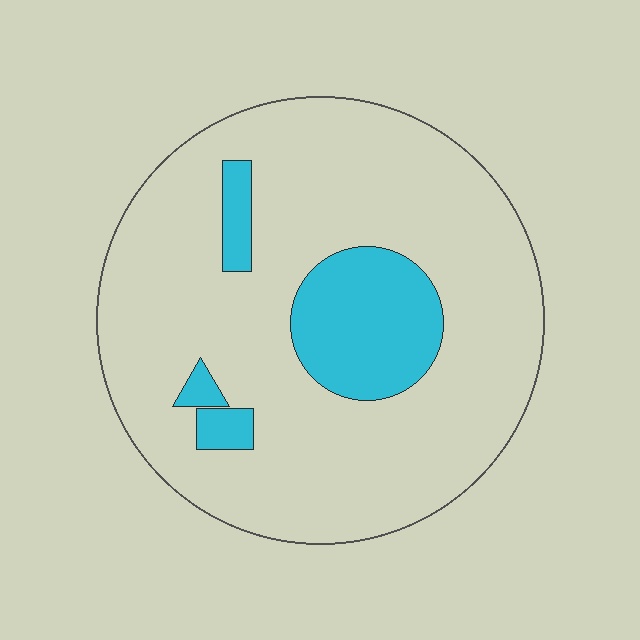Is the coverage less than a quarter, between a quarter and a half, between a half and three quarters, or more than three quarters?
Less than a quarter.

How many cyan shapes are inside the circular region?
4.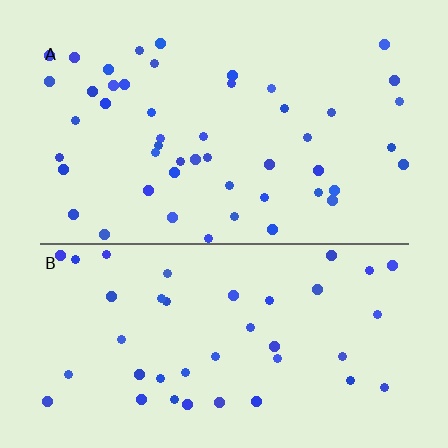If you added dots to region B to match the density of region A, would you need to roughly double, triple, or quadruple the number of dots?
Approximately double.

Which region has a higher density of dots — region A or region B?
A (the top).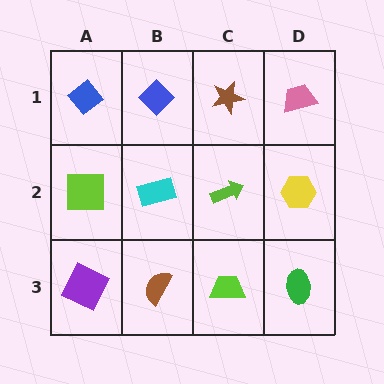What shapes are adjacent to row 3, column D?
A yellow hexagon (row 2, column D), a lime trapezoid (row 3, column C).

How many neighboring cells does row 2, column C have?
4.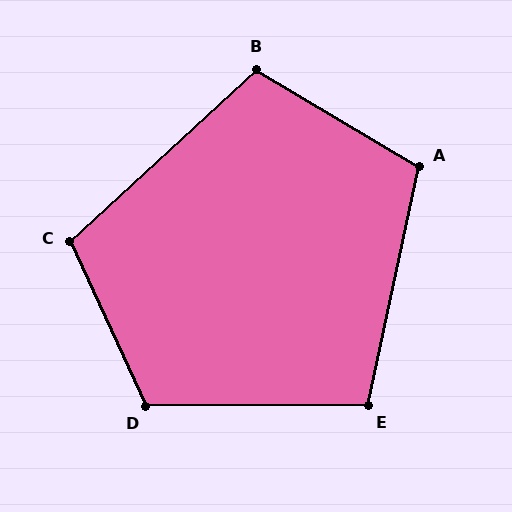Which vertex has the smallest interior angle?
E, at approximately 103 degrees.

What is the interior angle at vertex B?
Approximately 107 degrees (obtuse).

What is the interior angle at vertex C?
Approximately 108 degrees (obtuse).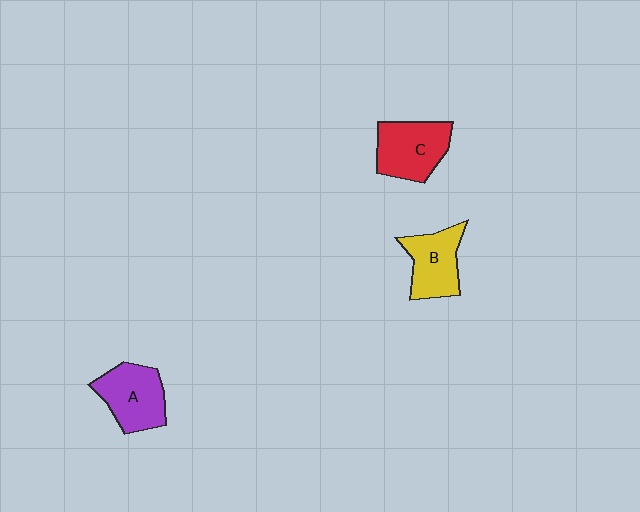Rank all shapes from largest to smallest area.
From largest to smallest: C (red), A (purple), B (yellow).